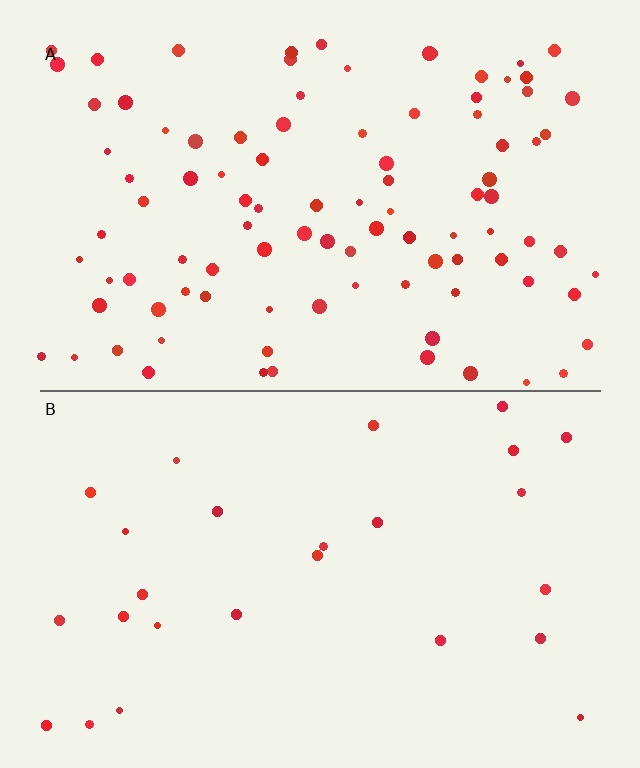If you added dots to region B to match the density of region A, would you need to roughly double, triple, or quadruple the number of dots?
Approximately quadruple.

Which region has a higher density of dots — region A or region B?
A (the top).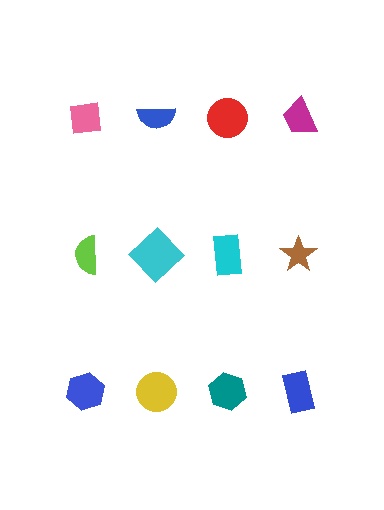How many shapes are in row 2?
4 shapes.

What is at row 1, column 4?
A magenta trapezoid.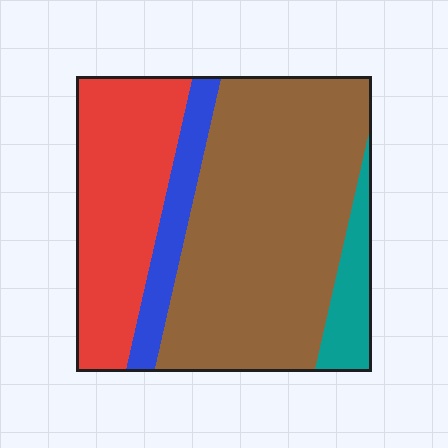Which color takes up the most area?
Brown, at roughly 55%.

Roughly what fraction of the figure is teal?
Teal covers around 10% of the figure.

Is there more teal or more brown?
Brown.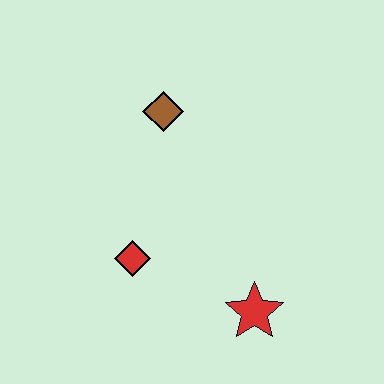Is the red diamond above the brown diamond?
No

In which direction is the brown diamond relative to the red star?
The brown diamond is above the red star.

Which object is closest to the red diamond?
The red star is closest to the red diamond.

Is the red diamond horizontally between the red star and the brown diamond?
No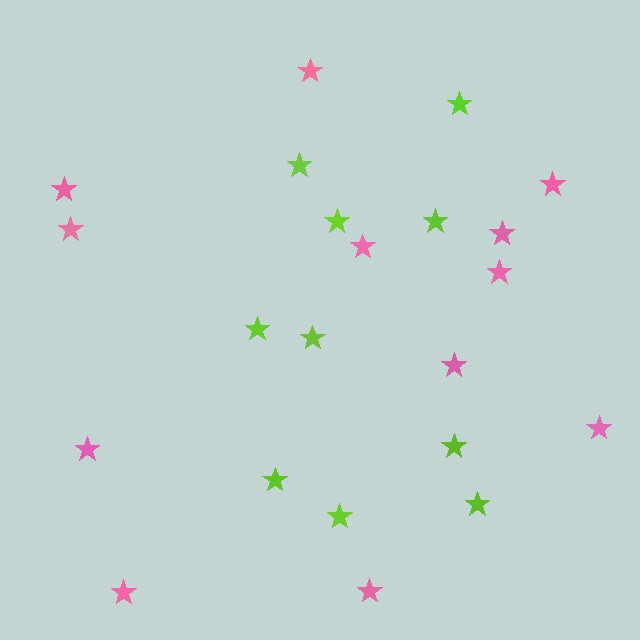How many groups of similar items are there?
There are 2 groups: one group of lime stars (10) and one group of pink stars (12).